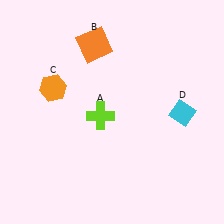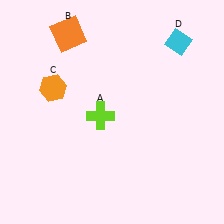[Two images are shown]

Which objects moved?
The objects that moved are: the orange square (B), the cyan diamond (D).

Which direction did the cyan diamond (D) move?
The cyan diamond (D) moved up.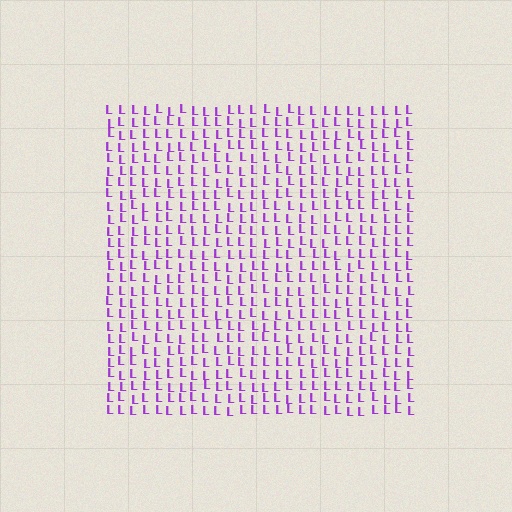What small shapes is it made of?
It is made of small letter L's.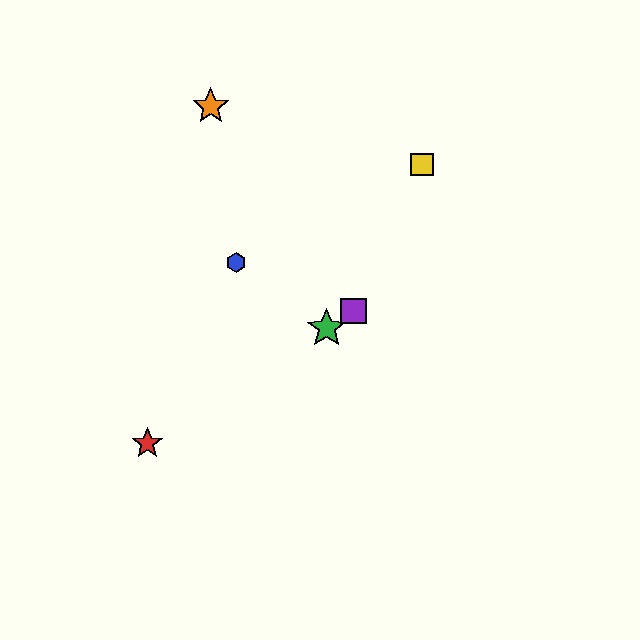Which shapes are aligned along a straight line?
The red star, the green star, the purple square are aligned along a straight line.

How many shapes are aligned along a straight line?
3 shapes (the red star, the green star, the purple square) are aligned along a straight line.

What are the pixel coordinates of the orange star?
The orange star is at (211, 106).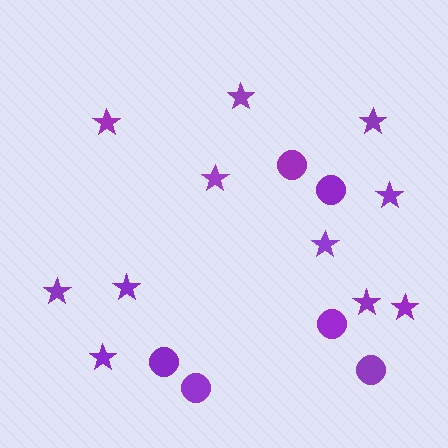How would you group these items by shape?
There are 2 groups: one group of circles (6) and one group of stars (11).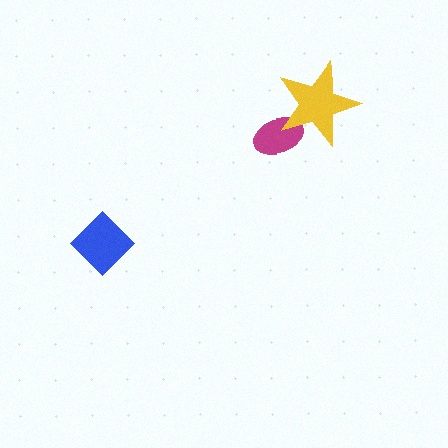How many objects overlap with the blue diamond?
0 objects overlap with the blue diamond.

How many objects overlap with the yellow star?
1 object overlaps with the yellow star.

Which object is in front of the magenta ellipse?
The yellow star is in front of the magenta ellipse.